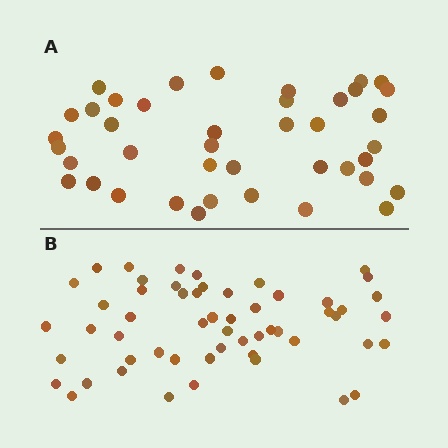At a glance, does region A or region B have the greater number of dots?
Region B (the bottom region) has more dots.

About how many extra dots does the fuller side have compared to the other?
Region B has approximately 15 more dots than region A.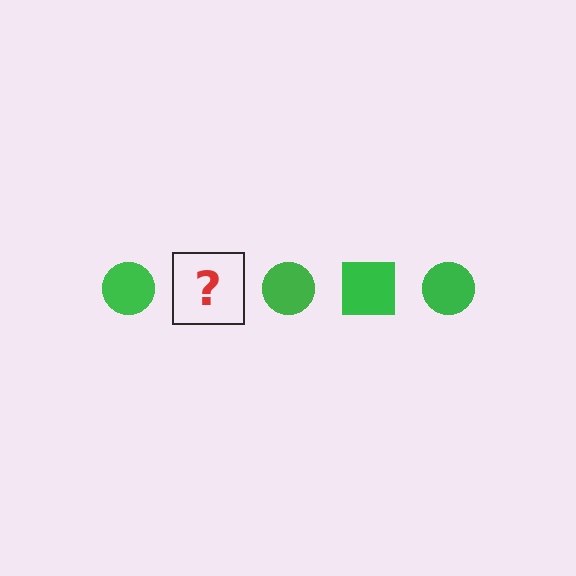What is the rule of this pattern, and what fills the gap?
The rule is that the pattern cycles through circle, square shapes in green. The gap should be filled with a green square.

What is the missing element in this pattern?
The missing element is a green square.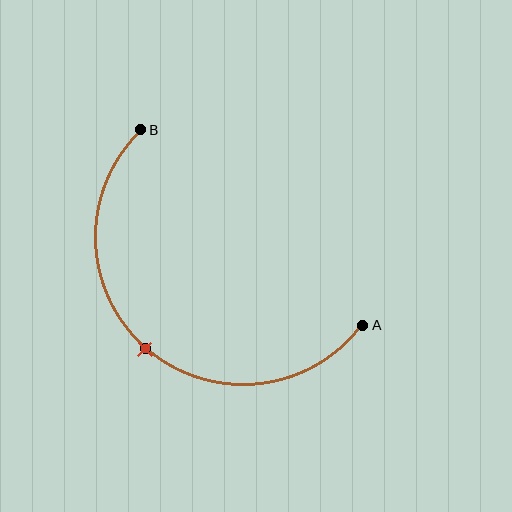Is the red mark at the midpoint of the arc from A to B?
Yes. The red mark lies on the arc at equal arc-length from both A and B — it is the arc midpoint.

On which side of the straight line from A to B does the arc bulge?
The arc bulges below and to the left of the straight line connecting A and B.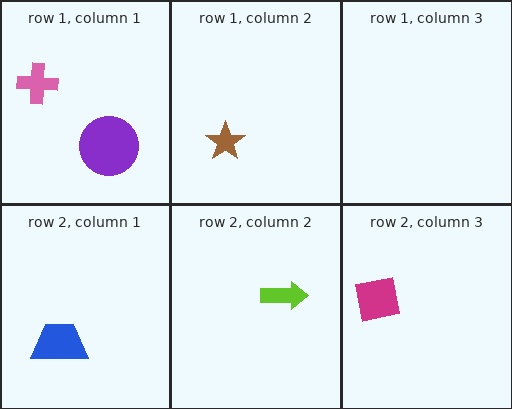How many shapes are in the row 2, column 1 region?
1.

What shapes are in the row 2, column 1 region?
The blue trapezoid.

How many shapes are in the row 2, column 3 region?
1.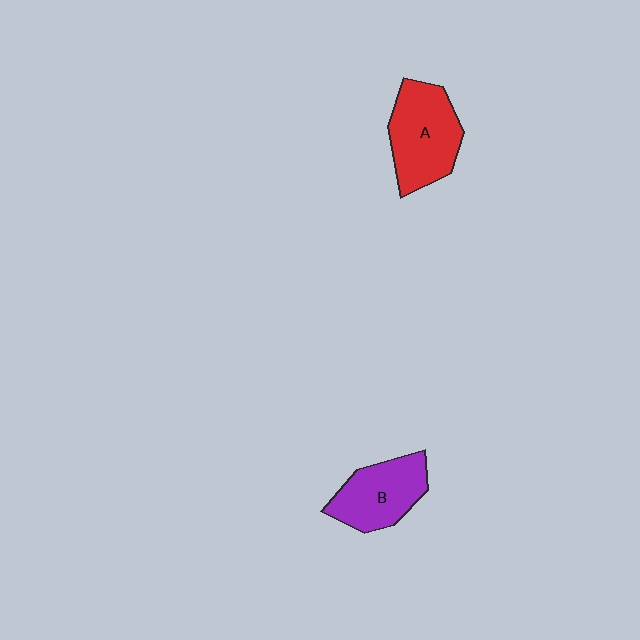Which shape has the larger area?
Shape A (red).